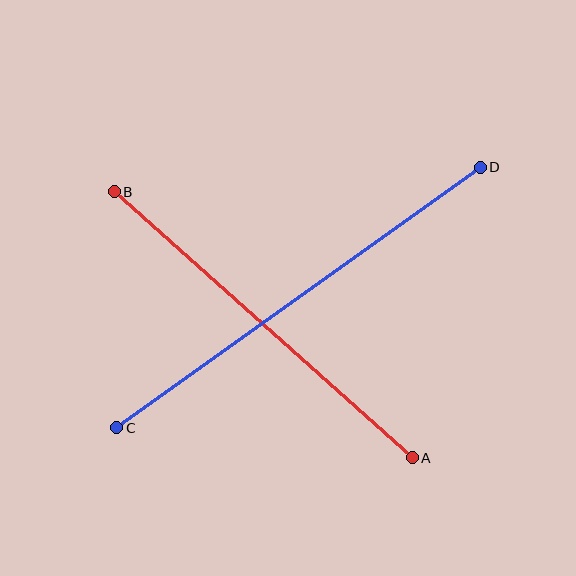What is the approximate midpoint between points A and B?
The midpoint is at approximately (263, 325) pixels.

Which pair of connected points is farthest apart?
Points C and D are farthest apart.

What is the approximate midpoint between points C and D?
The midpoint is at approximately (299, 297) pixels.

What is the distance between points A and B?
The distance is approximately 400 pixels.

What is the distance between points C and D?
The distance is approximately 447 pixels.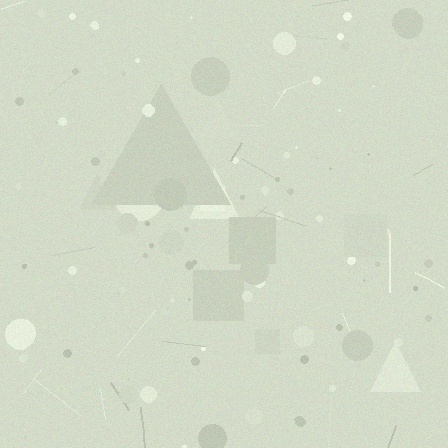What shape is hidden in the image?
A triangle is hidden in the image.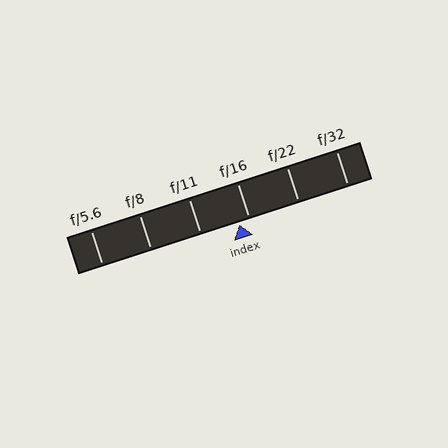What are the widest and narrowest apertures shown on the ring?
The widest aperture shown is f/5.6 and the narrowest is f/32.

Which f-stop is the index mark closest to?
The index mark is closest to f/16.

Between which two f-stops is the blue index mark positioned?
The index mark is between f/11 and f/16.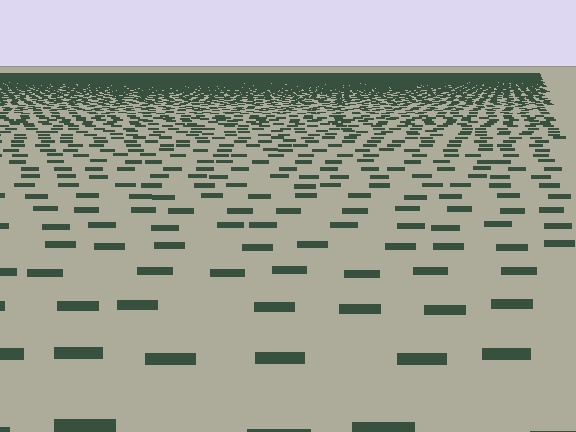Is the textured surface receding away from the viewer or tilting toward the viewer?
The surface is receding away from the viewer. Texture elements get smaller and denser toward the top.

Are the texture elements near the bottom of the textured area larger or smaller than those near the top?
Larger. Near the bottom, elements are closer to the viewer and appear at a bigger on-screen size.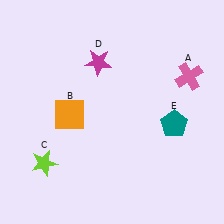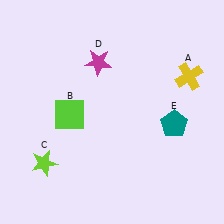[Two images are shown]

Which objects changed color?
A changed from pink to yellow. B changed from orange to lime.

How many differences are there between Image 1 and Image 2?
There are 2 differences between the two images.